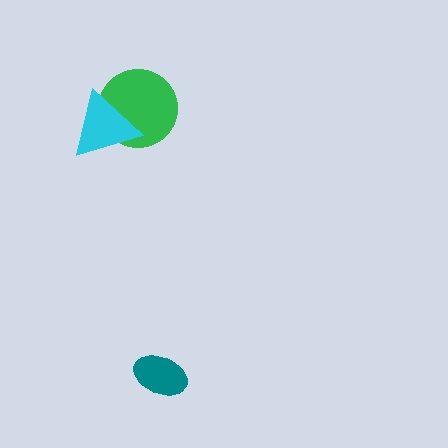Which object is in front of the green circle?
The cyan triangle is in front of the green circle.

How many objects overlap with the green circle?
1 object overlaps with the green circle.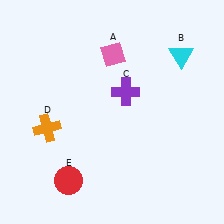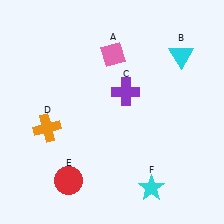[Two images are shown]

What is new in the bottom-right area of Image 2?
A cyan star (F) was added in the bottom-right area of Image 2.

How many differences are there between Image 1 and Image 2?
There is 1 difference between the two images.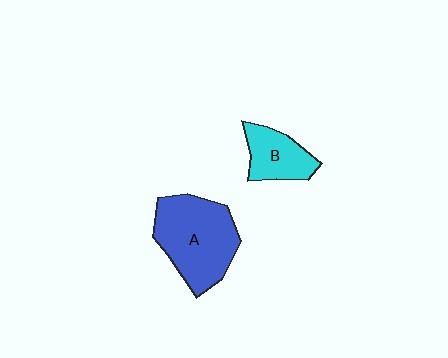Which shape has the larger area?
Shape A (blue).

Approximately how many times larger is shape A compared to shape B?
Approximately 2.0 times.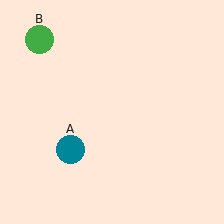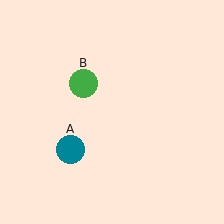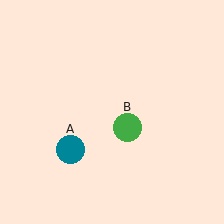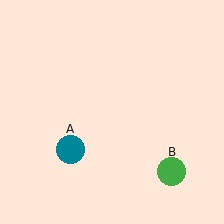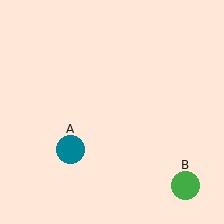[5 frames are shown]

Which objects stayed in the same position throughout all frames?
Teal circle (object A) remained stationary.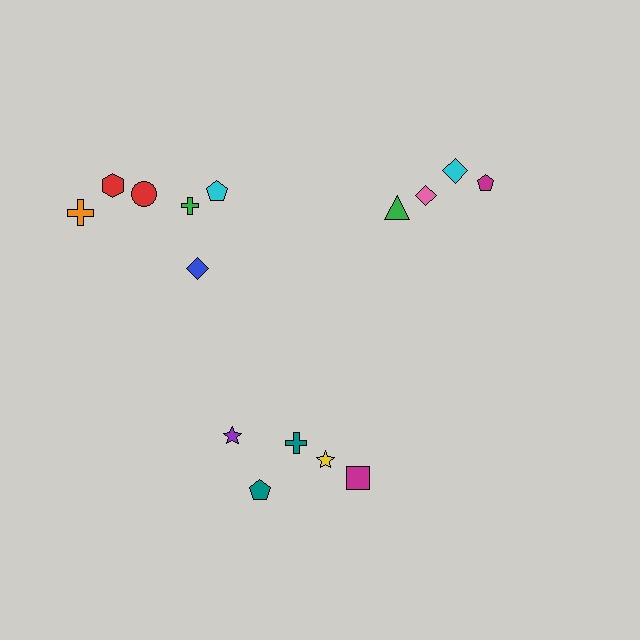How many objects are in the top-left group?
There are 6 objects.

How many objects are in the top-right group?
There are 4 objects.